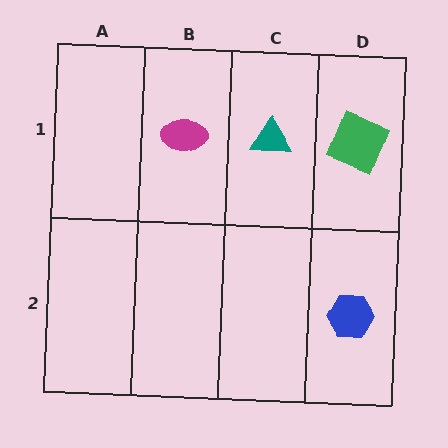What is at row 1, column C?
A teal triangle.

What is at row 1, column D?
A green square.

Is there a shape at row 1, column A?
No, that cell is empty.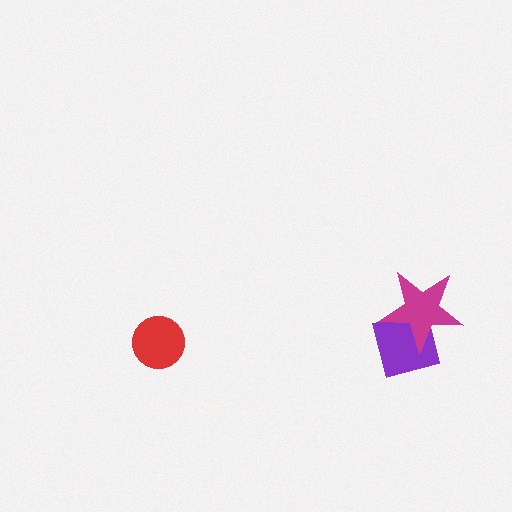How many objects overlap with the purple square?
1 object overlaps with the purple square.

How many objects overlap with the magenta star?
1 object overlaps with the magenta star.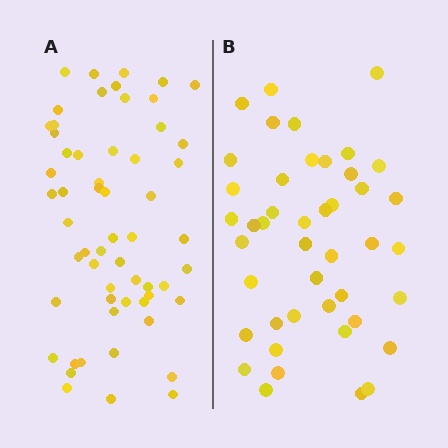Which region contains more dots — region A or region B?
Region A (the left region) has more dots.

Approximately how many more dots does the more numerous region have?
Region A has approximately 15 more dots than region B.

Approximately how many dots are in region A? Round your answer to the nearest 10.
About 60 dots. (The exact count is 58, which rounds to 60.)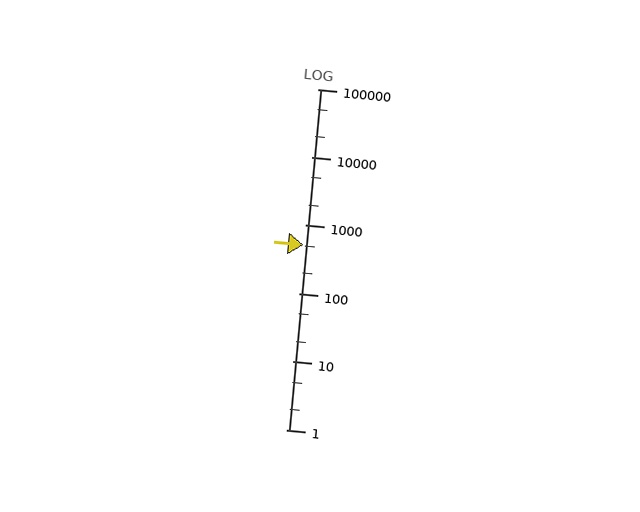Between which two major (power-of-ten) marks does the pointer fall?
The pointer is between 100 and 1000.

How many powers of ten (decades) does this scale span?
The scale spans 5 decades, from 1 to 100000.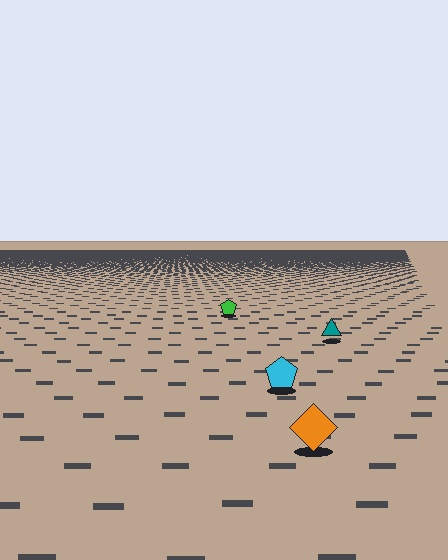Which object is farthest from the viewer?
The green pentagon is farthest from the viewer. It appears smaller and the ground texture around it is denser.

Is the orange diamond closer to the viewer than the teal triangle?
Yes. The orange diamond is closer — you can tell from the texture gradient: the ground texture is coarser near it.